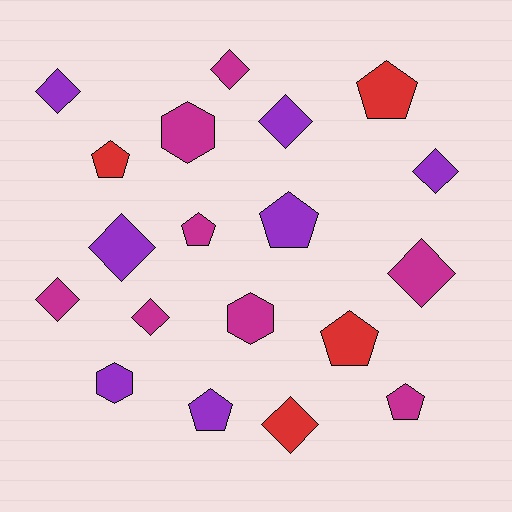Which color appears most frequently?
Magenta, with 8 objects.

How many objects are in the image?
There are 19 objects.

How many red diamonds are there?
There is 1 red diamond.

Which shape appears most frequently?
Diamond, with 9 objects.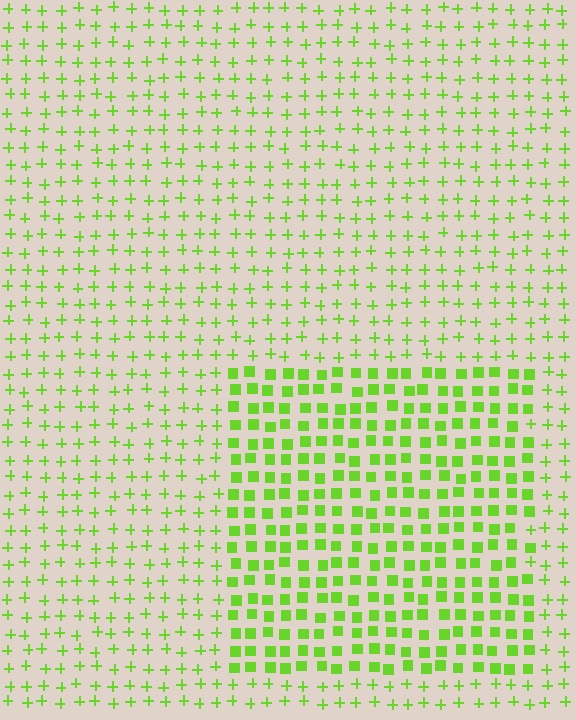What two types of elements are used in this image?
The image uses squares inside the rectangle region and plus signs outside it.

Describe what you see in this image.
The image is filled with small lime elements arranged in a uniform grid. A rectangle-shaped region contains squares, while the surrounding area contains plus signs. The boundary is defined purely by the change in element shape.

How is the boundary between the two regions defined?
The boundary is defined by a change in element shape: squares inside vs. plus signs outside. All elements share the same color and spacing.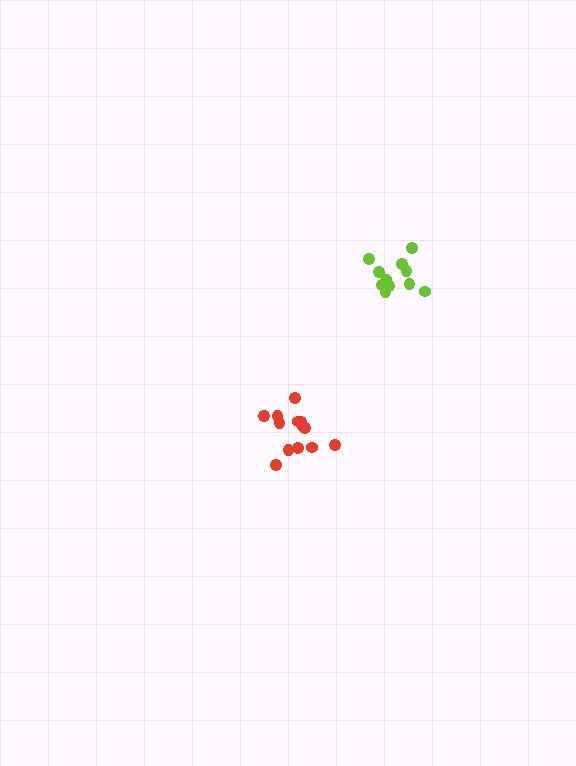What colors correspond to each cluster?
The clusters are colored: red, lime.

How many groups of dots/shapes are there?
There are 2 groups.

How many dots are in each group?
Group 1: 13 dots, Group 2: 11 dots (24 total).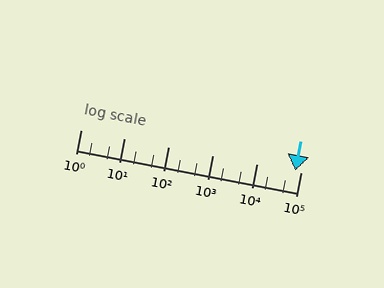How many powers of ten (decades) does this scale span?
The scale spans 5 decades, from 1 to 100000.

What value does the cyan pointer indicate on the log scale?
The pointer indicates approximately 76000.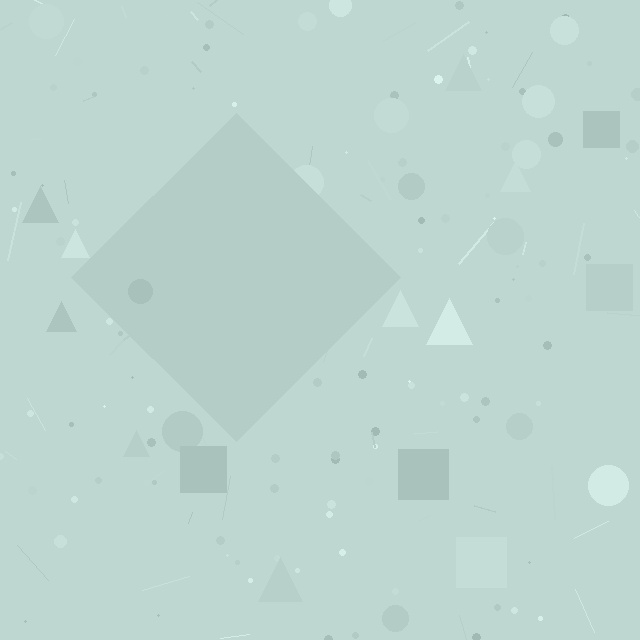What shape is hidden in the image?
A diamond is hidden in the image.